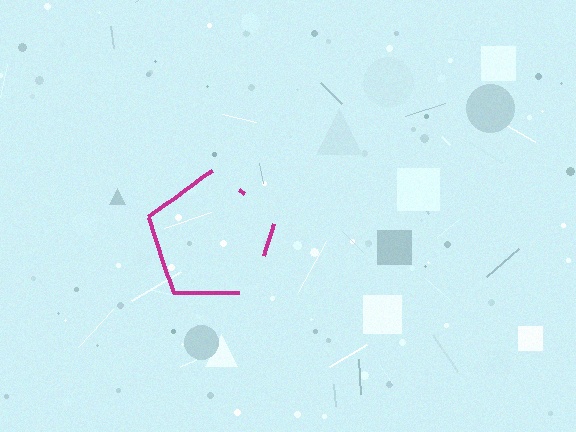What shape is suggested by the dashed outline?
The dashed outline suggests a pentagon.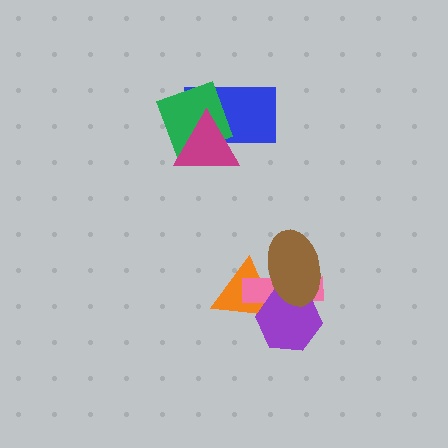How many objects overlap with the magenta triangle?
2 objects overlap with the magenta triangle.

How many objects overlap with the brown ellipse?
3 objects overlap with the brown ellipse.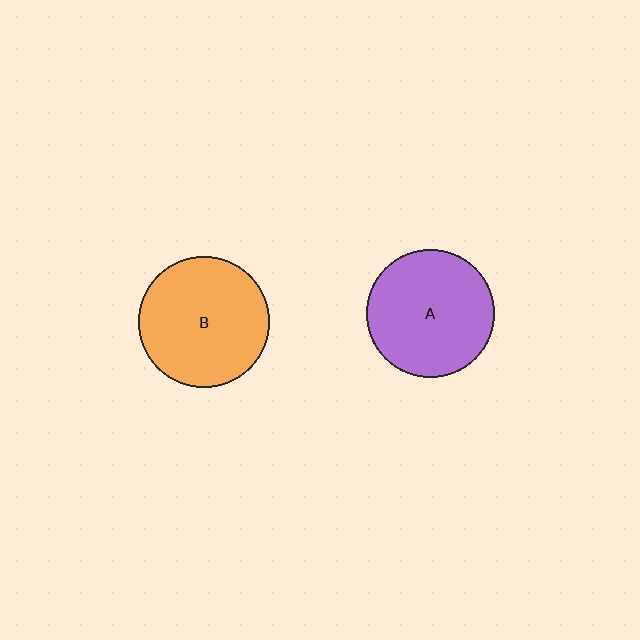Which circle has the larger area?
Circle B (orange).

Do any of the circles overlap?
No, none of the circles overlap.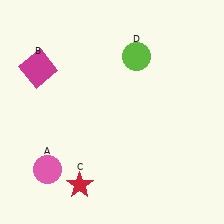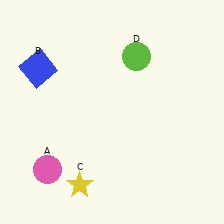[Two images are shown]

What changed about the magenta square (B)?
In Image 1, B is magenta. In Image 2, it changed to blue.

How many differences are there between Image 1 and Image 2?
There are 2 differences between the two images.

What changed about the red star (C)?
In Image 1, C is red. In Image 2, it changed to yellow.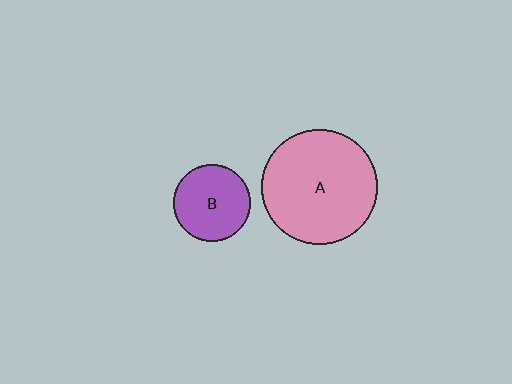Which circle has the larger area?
Circle A (pink).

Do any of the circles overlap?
No, none of the circles overlap.